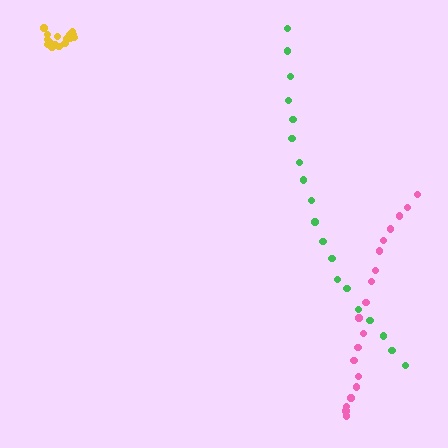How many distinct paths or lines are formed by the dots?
There are 3 distinct paths.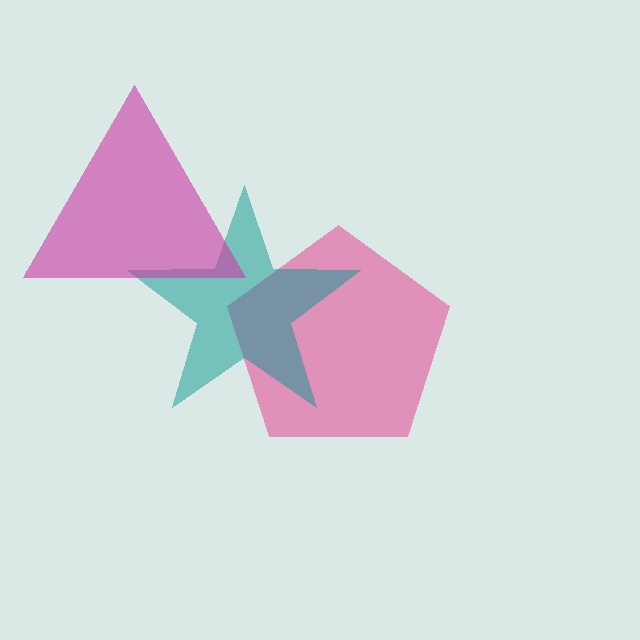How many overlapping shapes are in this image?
There are 3 overlapping shapes in the image.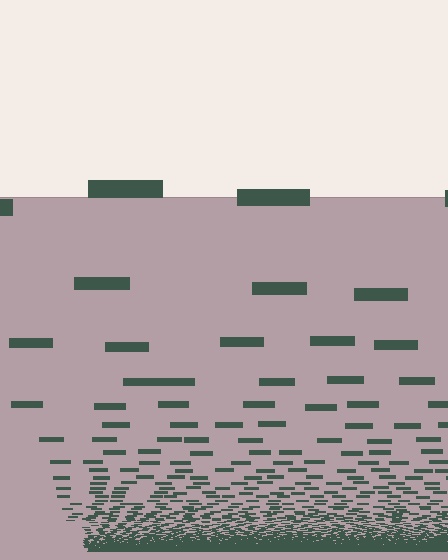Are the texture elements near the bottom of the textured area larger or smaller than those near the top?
Smaller. The gradient is inverted — elements near the bottom are smaller and denser.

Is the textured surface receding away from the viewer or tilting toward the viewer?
The surface appears to tilt toward the viewer. Texture elements get larger and sparser toward the top.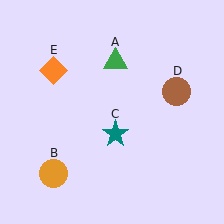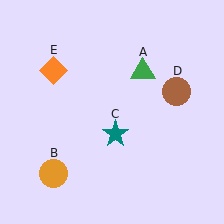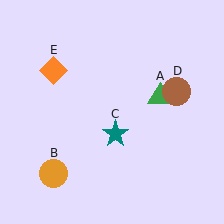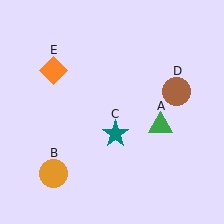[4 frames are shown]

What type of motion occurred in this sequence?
The green triangle (object A) rotated clockwise around the center of the scene.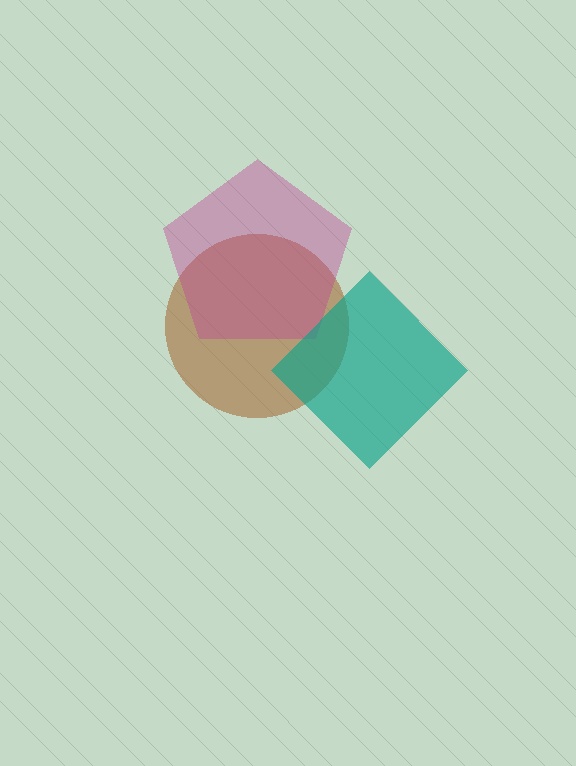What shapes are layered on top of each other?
The layered shapes are: a brown circle, a magenta pentagon, a teal diamond.